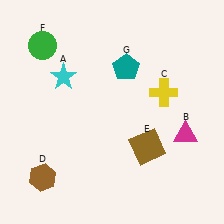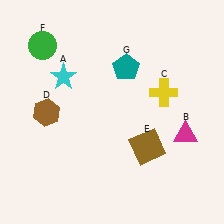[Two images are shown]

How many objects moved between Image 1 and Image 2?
1 object moved between the two images.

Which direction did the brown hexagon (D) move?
The brown hexagon (D) moved up.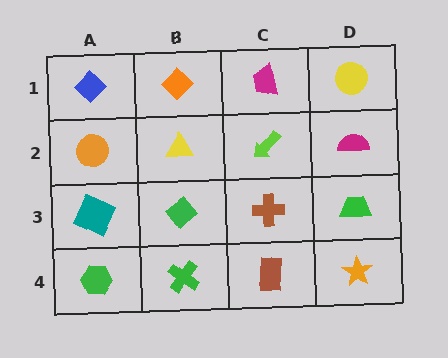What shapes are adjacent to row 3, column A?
An orange circle (row 2, column A), a green hexagon (row 4, column A), a green diamond (row 3, column B).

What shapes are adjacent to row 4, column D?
A green trapezoid (row 3, column D), a brown rectangle (row 4, column C).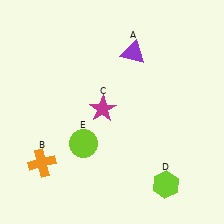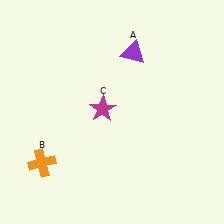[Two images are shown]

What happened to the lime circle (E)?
The lime circle (E) was removed in Image 2. It was in the bottom-left area of Image 1.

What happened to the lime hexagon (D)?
The lime hexagon (D) was removed in Image 2. It was in the bottom-right area of Image 1.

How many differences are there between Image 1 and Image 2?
There are 2 differences between the two images.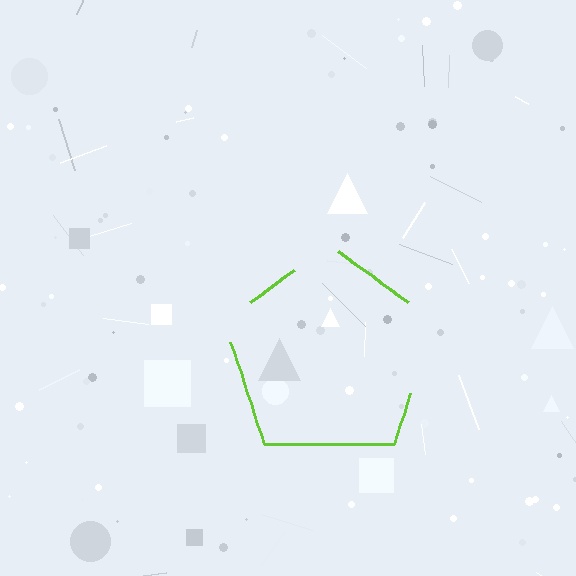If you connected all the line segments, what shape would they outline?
They would outline a pentagon.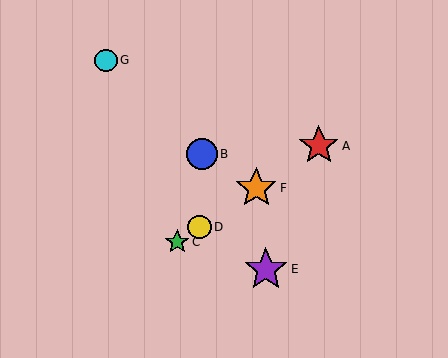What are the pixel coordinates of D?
Object D is at (199, 227).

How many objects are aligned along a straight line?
4 objects (A, C, D, F) are aligned along a straight line.